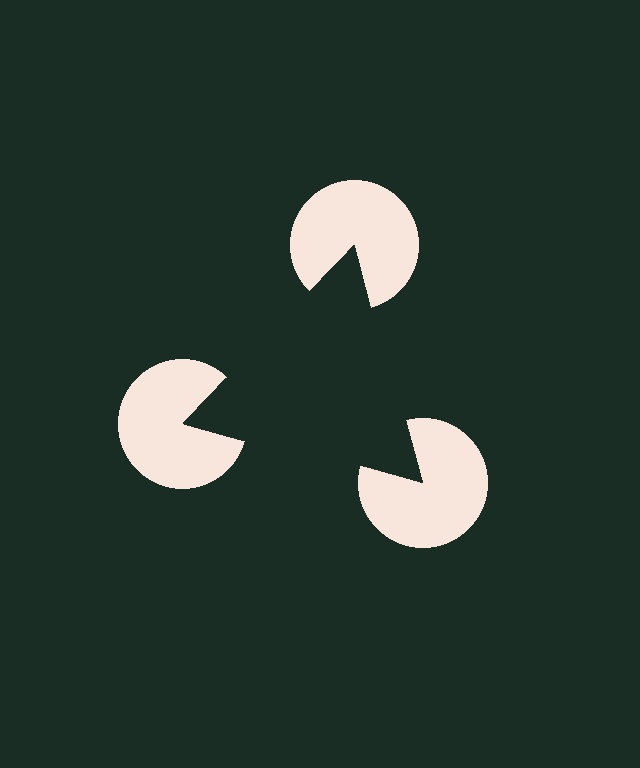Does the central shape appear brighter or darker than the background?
It typically appears slightly darker than the background, even though no actual brightness change is drawn.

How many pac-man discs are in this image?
There are 3 — one at each vertex of the illusory triangle.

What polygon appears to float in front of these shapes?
An illusory triangle — its edges are inferred from the aligned wedge cuts in the pac-man discs, not physically drawn.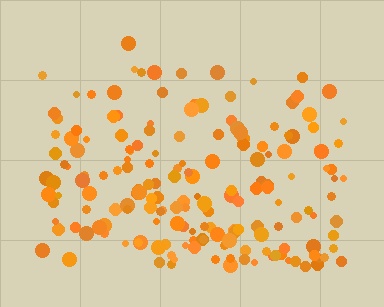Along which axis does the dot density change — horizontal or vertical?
Vertical.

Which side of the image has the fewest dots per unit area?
The top.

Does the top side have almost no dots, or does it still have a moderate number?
Still a moderate number, just noticeably fewer than the bottom.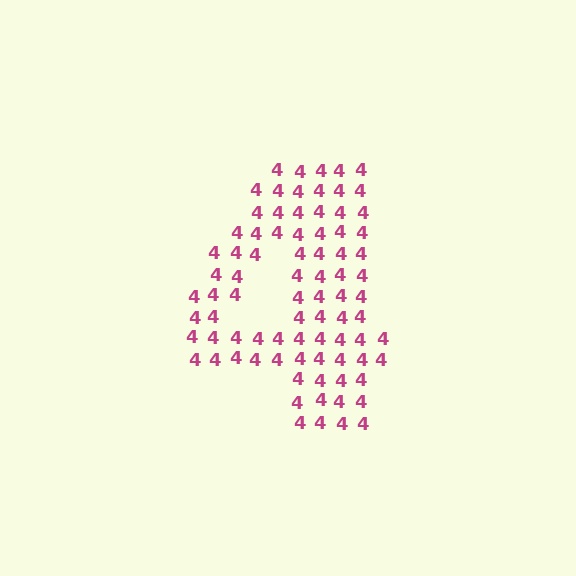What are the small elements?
The small elements are digit 4's.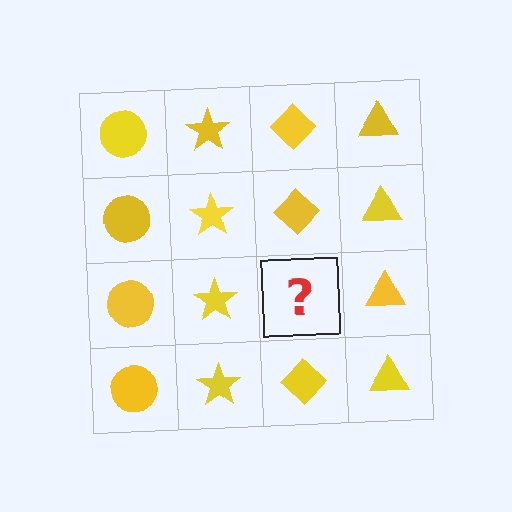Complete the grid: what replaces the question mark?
The question mark should be replaced with a yellow diamond.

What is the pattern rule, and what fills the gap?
The rule is that each column has a consistent shape. The gap should be filled with a yellow diamond.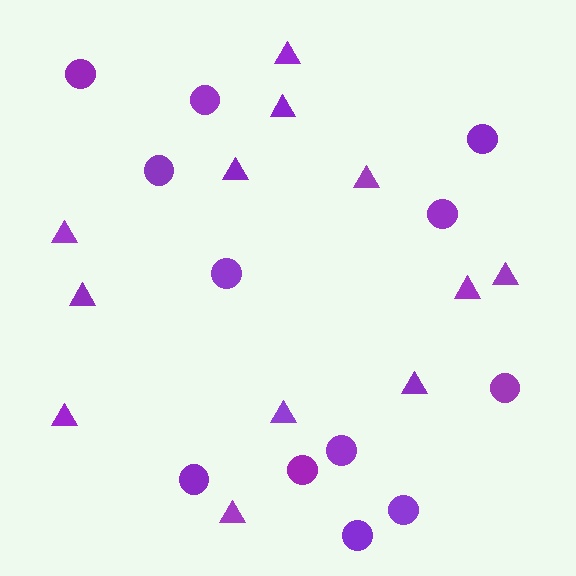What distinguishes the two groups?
There are 2 groups: one group of triangles (12) and one group of circles (12).